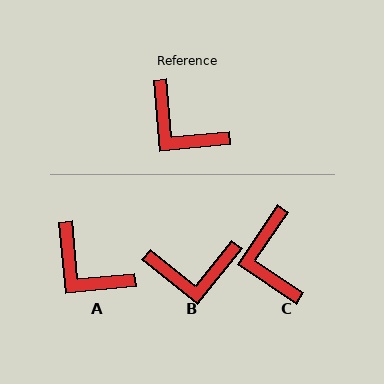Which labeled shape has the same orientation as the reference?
A.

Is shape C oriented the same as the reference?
No, it is off by about 39 degrees.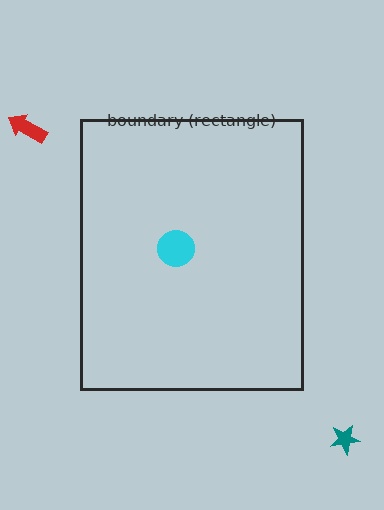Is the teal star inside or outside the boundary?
Outside.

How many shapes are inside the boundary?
1 inside, 2 outside.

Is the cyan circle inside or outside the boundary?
Inside.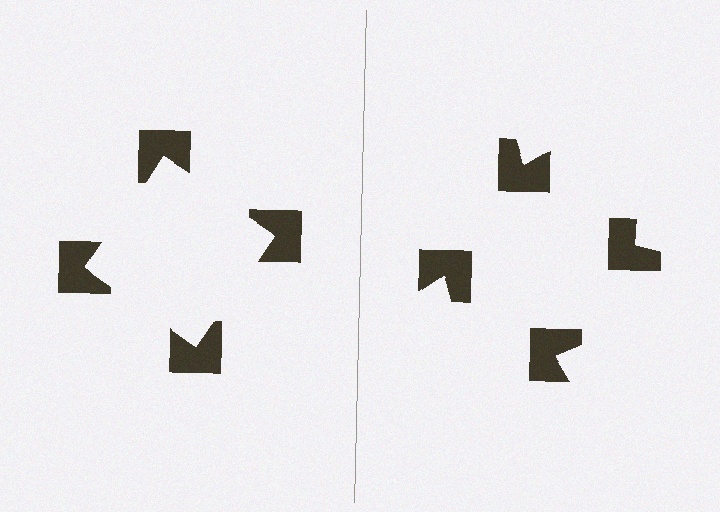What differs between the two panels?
The notched squares are positioned identically on both sides; only the wedge orientations differ. On the left they align to a square; on the right they are misaligned.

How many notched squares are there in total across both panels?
8 — 4 on each side.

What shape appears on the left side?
An illusory square.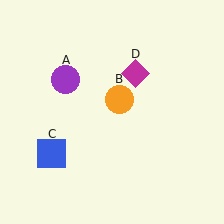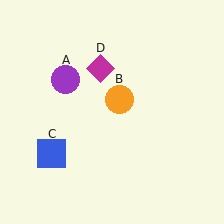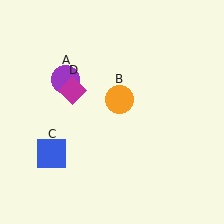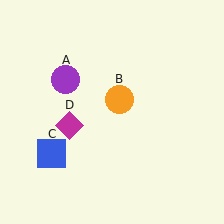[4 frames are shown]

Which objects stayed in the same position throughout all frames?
Purple circle (object A) and orange circle (object B) and blue square (object C) remained stationary.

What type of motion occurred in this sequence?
The magenta diamond (object D) rotated counterclockwise around the center of the scene.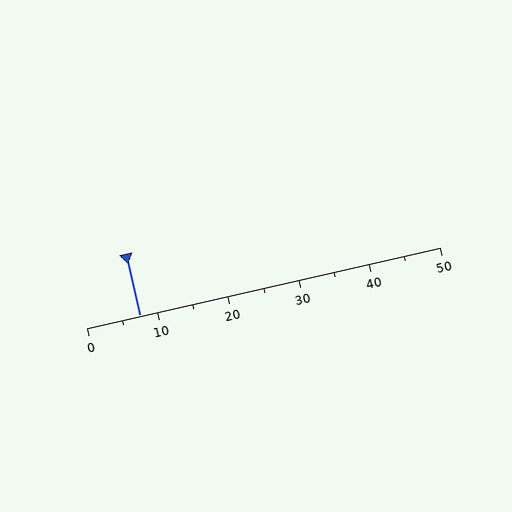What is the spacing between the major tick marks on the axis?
The major ticks are spaced 10 apart.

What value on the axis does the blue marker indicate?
The marker indicates approximately 7.5.